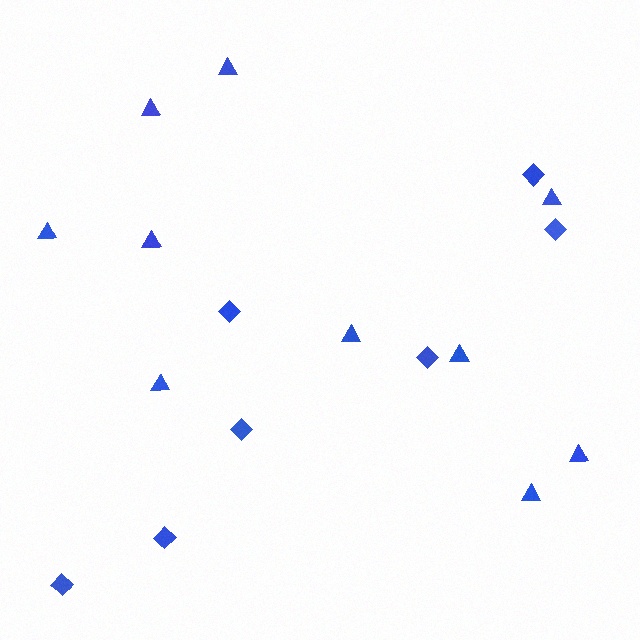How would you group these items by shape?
There are 2 groups: one group of diamonds (7) and one group of triangles (10).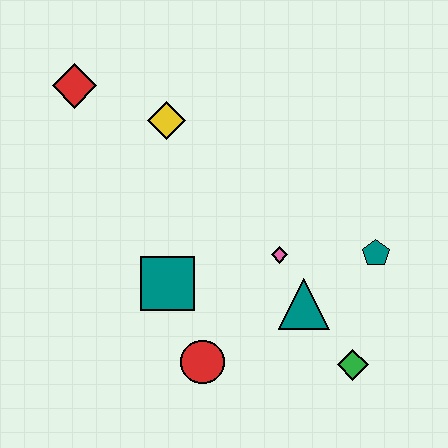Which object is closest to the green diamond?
The teal triangle is closest to the green diamond.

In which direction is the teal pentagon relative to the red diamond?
The teal pentagon is to the right of the red diamond.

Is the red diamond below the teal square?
No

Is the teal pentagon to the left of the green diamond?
No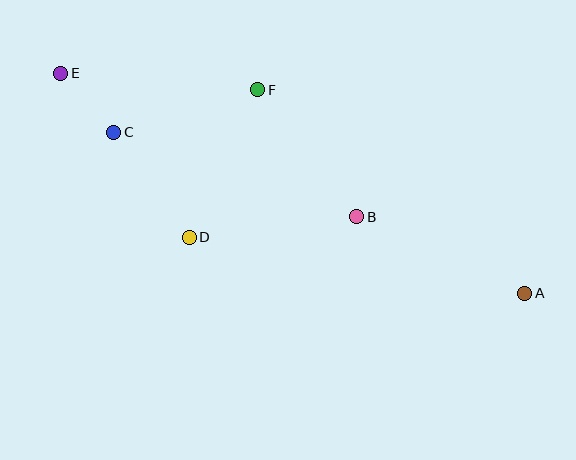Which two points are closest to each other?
Points C and E are closest to each other.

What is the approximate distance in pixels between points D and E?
The distance between D and E is approximately 208 pixels.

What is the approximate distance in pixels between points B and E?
The distance between B and E is approximately 329 pixels.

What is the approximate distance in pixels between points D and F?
The distance between D and F is approximately 163 pixels.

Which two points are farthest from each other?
Points A and E are farthest from each other.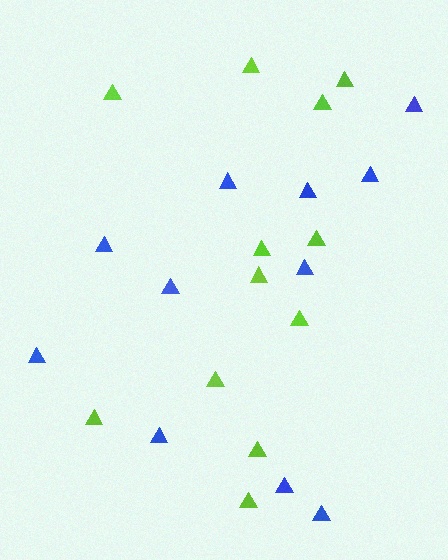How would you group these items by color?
There are 2 groups: one group of blue triangles (11) and one group of lime triangles (12).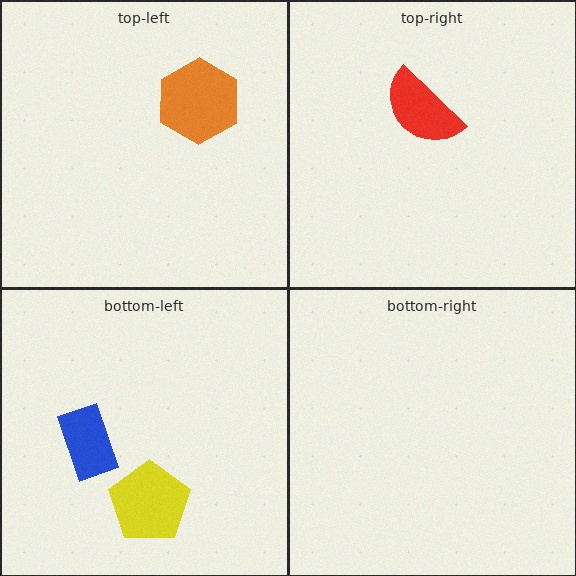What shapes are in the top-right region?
The red semicircle.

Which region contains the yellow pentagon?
The bottom-left region.